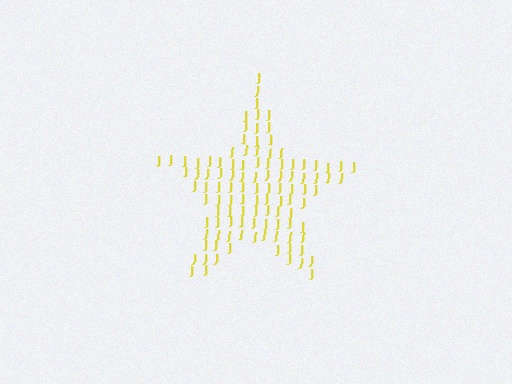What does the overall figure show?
The overall figure shows a star.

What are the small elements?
The small elements are letter J's.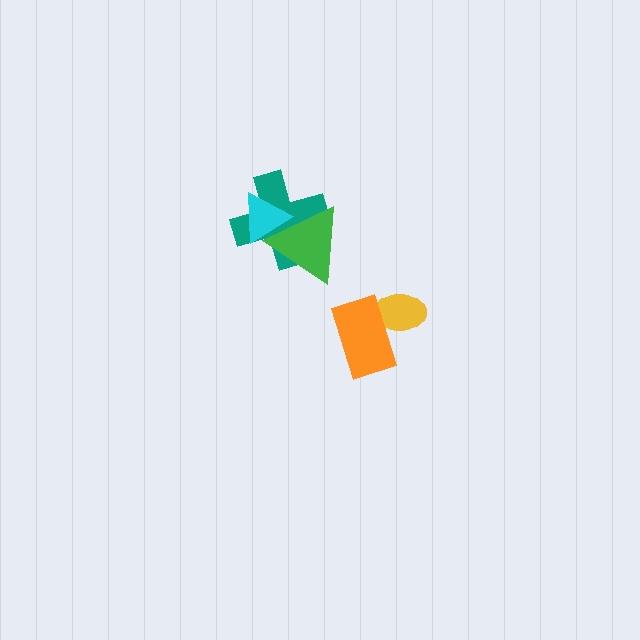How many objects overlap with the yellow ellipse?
1 object overlaps with the yellow ellipse.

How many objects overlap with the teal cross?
2 objects overlap with the teal cross.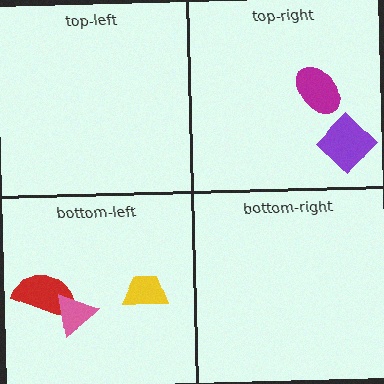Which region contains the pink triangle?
The bottom-left region.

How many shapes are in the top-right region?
2.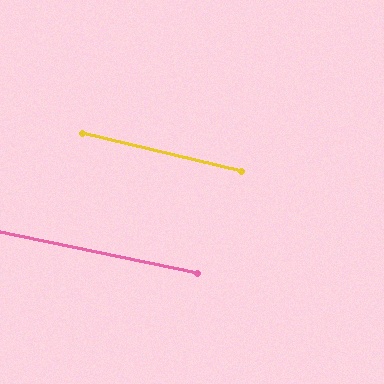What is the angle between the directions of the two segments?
Approximately 2 degrees.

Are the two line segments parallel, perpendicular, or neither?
Parallel — their directions differ by only 1.6°.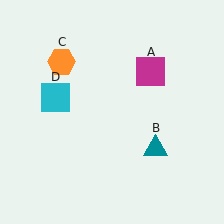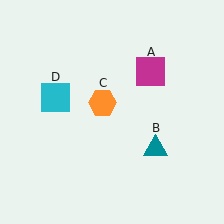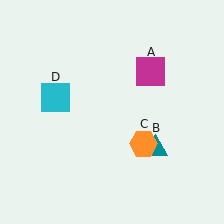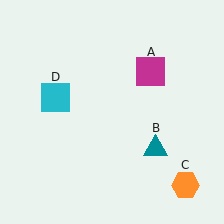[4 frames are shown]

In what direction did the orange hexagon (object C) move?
The orange hexagon (object C) moved down and to the right.